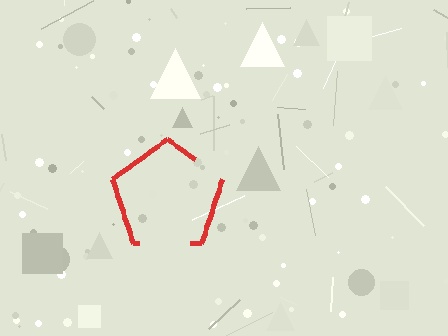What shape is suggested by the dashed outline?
The dashed outline suggests a pentagon.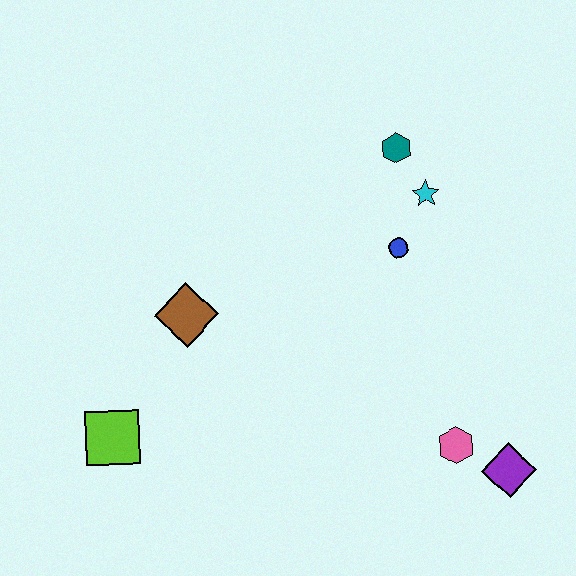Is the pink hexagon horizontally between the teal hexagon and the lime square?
No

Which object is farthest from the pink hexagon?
The lime square is farthest from the pink hexagon.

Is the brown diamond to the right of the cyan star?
No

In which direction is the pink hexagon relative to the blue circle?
The pink hexagon is below the blue circle.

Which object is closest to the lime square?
The brown diamond is closest to the lime square.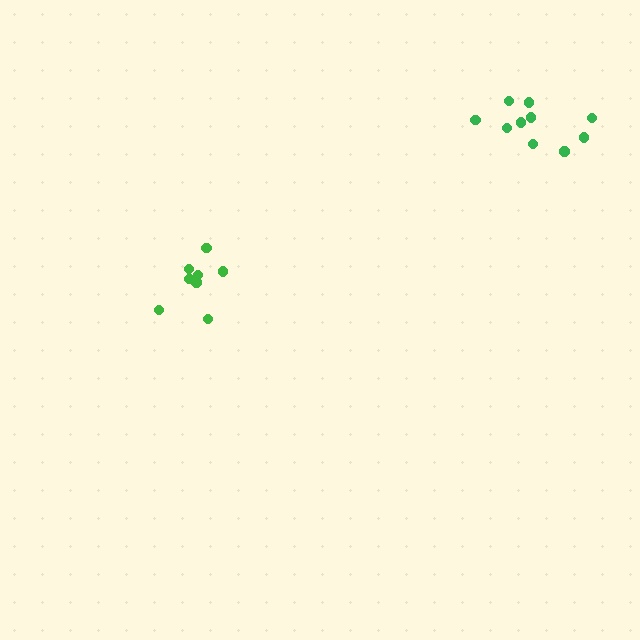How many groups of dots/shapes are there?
There are 2 groups.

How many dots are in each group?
Group 1: 8 dots, Group 2: 10 dots (18 total).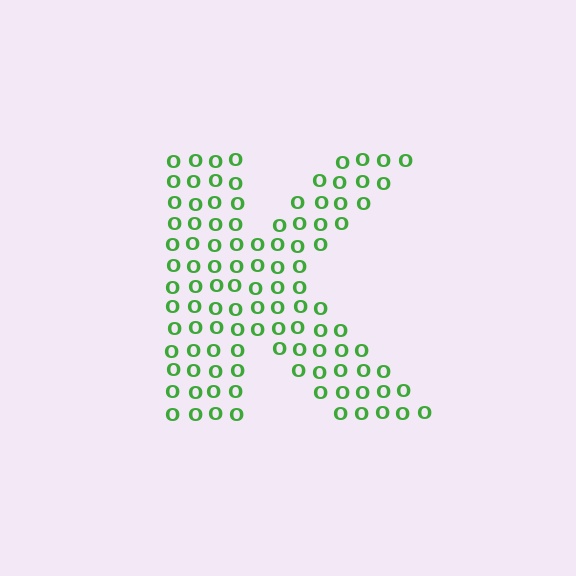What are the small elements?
The small elements are letter O's.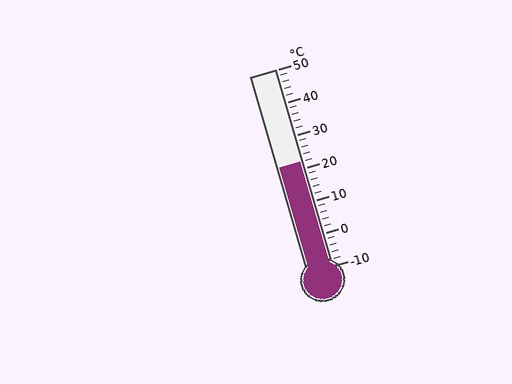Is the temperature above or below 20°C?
The temperature is above 20°C.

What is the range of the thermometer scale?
The thermometer scale ranges from -10°C to 50°C.